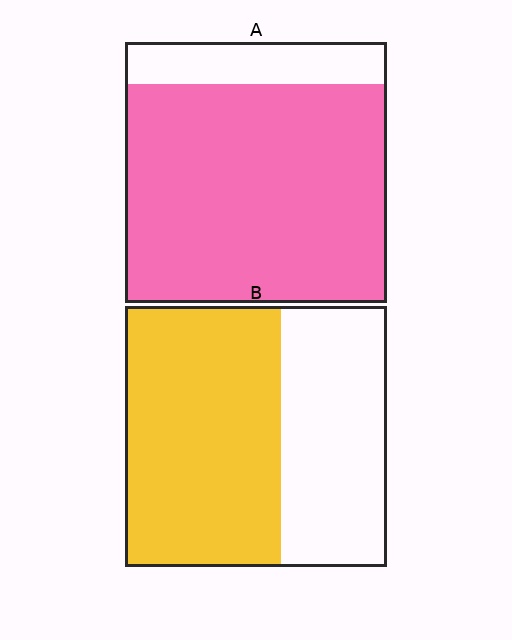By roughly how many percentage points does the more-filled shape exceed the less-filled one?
By roughly 25 percentage points (A over B).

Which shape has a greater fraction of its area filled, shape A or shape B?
Shape A.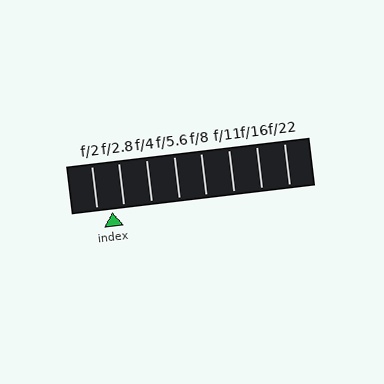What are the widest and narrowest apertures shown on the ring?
The widest aperture shown is f/2 and the narrowest is f/22.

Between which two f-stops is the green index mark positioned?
The index mark is between f/2 and f/2.8.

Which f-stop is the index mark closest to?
The index mark is closest to f/2.8.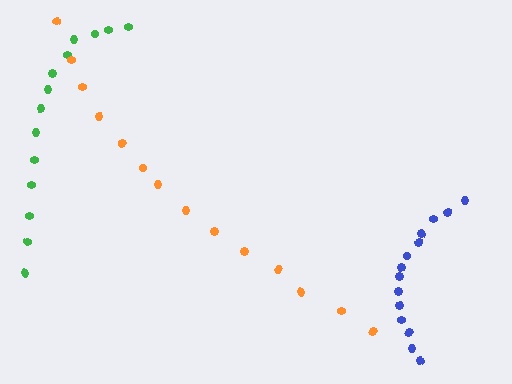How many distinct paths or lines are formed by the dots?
There are 3 distinct paths.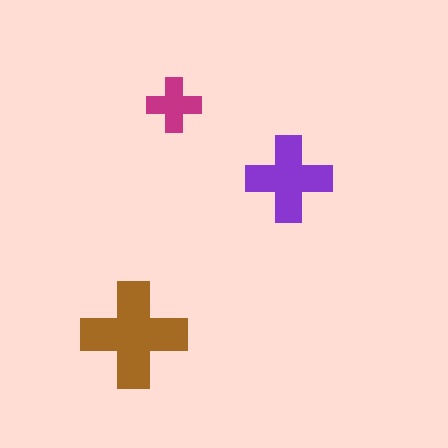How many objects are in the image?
There are 3 objects in the image.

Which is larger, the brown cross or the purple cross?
The brown one.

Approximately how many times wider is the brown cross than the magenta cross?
About 2 times wider.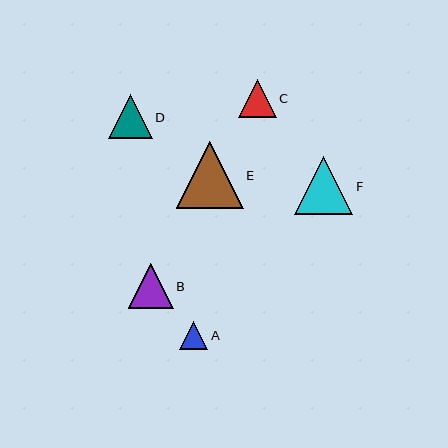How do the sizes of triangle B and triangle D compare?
Triangle B and triangle D are approximately the same size.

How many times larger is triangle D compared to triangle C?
Triangle D is approximately 1.1 times the size of triangle C.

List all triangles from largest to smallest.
From largest to smallest: E, F, B, D, C, A.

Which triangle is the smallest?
Triangle A is the smallest with a size of approximately 28 pixels.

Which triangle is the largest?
Triangle E is the largest with a size of approximately 67 pixels.